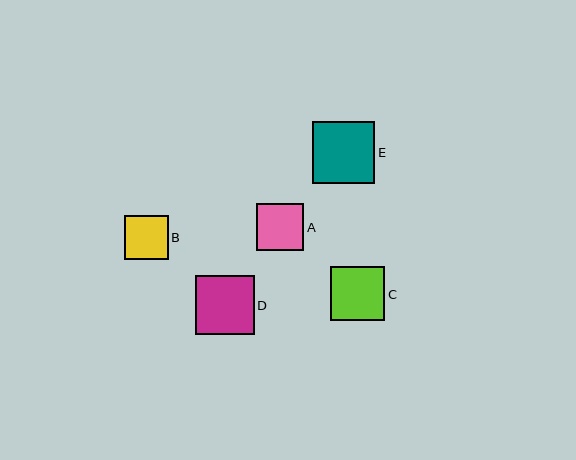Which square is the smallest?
Square B is the smallest with a size of approximately 44 pixels.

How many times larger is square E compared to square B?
Square E is approximately 1.4 times the size of square B.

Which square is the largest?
Square E is the largest with a size of approximately 62 pixels.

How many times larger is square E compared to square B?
Square E is approximately 1.4 times the size of square B.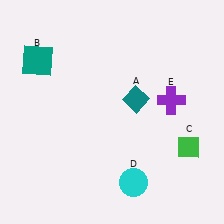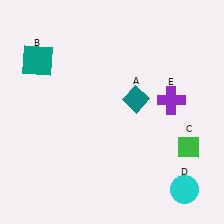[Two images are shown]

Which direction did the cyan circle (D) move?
The cyan circle (D) moved right.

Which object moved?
The cyan circle (D) moved right.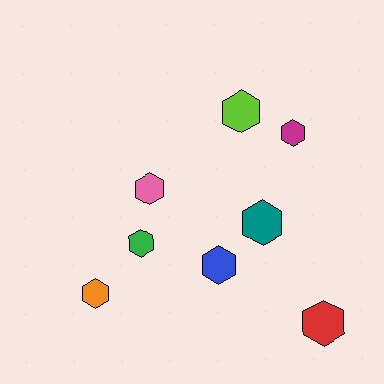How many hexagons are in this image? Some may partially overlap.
There are 8 hexagons.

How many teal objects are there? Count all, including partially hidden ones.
There is 1 teal object.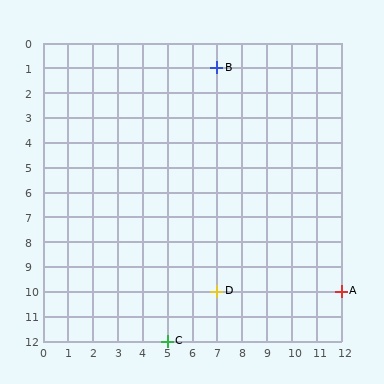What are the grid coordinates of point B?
Point B is at grid coordinates (7, 1).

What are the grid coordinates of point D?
Point D is at grid coordinates (7, 10).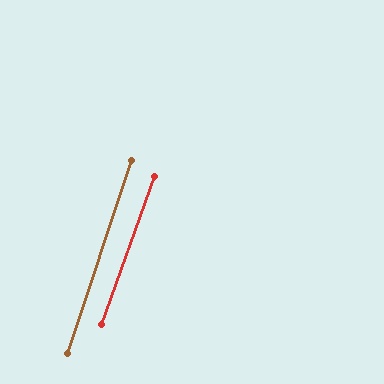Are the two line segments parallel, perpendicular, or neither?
Parallel — their directions differ by only 1.2°.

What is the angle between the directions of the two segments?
Approximately 1 degree.